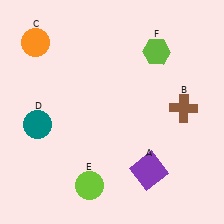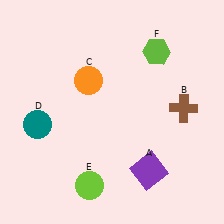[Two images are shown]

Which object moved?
The orange circle (C) moved right.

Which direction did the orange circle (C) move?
The orange circle (C) moved right.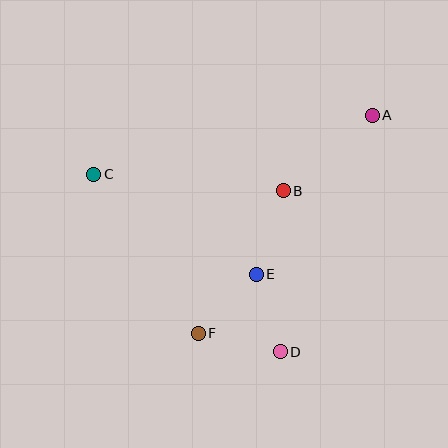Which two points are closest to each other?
Points D and E are closest to each other.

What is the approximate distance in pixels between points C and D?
The distance between C and D is approximately 258 pixels.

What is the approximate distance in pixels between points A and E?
The distance between A and E is approximately 197 pixels.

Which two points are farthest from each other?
Points A and C are farthest from each other.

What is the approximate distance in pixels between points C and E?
The distance between C and E is approximately 191 pixels.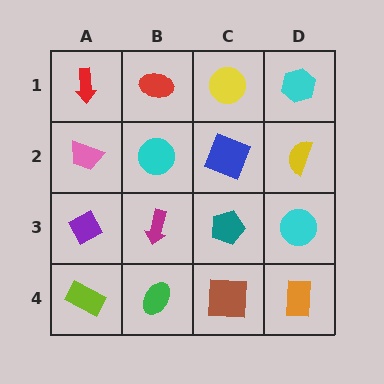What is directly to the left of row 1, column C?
A red ellipse.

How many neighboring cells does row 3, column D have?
3.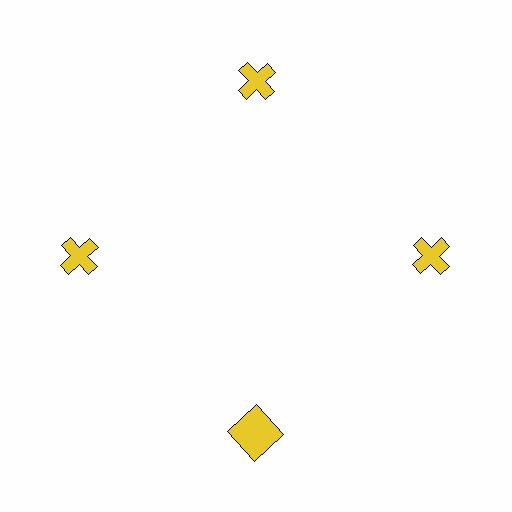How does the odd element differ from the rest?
It has a different shape: square instead of cross.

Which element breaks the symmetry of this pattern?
The yellow square at roughly the 6 o'clock position breaks the symmetry. All other shapes are yellow crosses.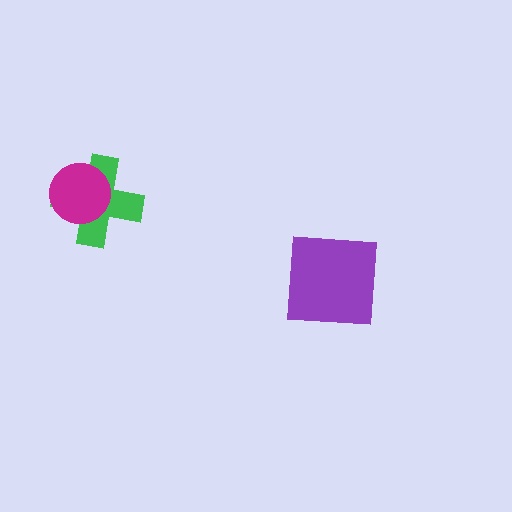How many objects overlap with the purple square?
0 objects overlap with the purple square.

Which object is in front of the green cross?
The magenta circle is in front of the green cross.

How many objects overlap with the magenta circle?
1 object overlaps with the magenta circle.